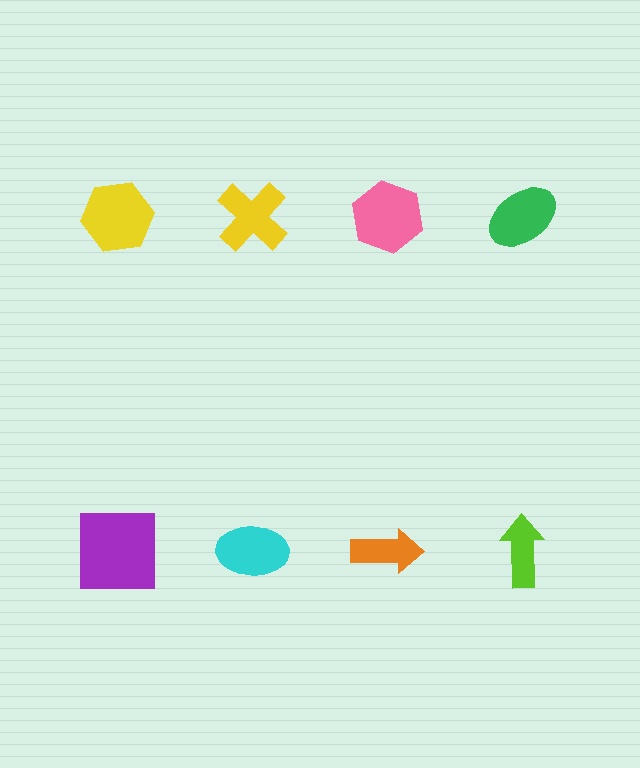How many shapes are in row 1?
4 shapes.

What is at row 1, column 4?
A green ellipse.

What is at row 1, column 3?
A pink hexagon.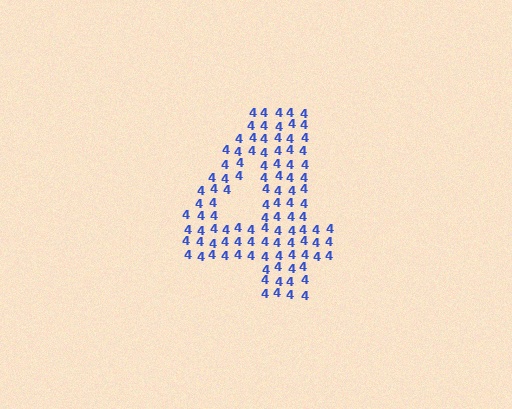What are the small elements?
The small elements are digit 4's.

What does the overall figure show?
The overall figure shows the digit 4.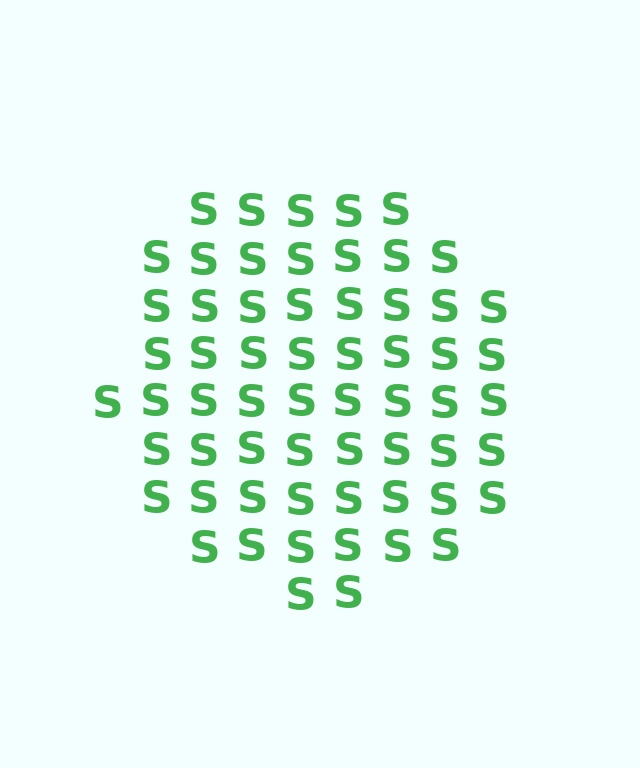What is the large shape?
The large shape is a circle.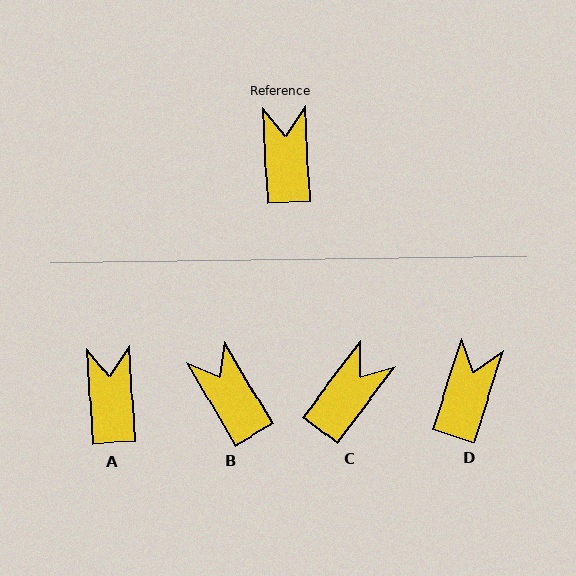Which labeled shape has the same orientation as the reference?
A.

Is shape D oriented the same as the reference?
No, it is off by about 21 degrees.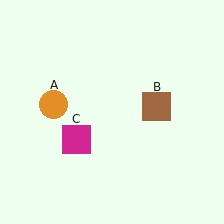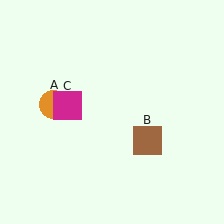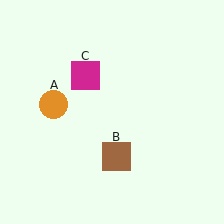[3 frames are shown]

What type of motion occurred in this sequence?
The brown square (object B), magenta square (object C) rotated clockwise around the center of the scene.